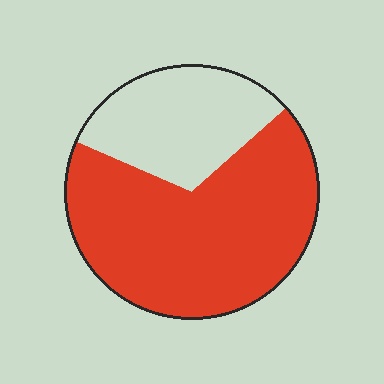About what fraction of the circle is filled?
About two thirds (2/3).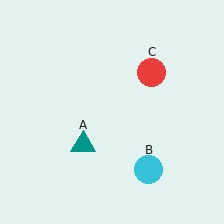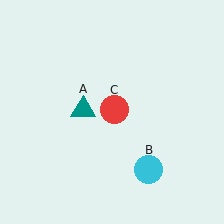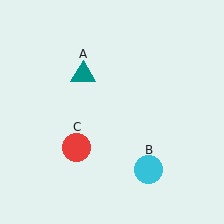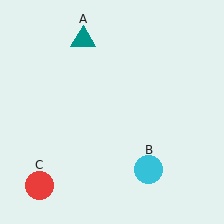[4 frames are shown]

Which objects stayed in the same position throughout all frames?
Cyan circle (object B) remained stationary.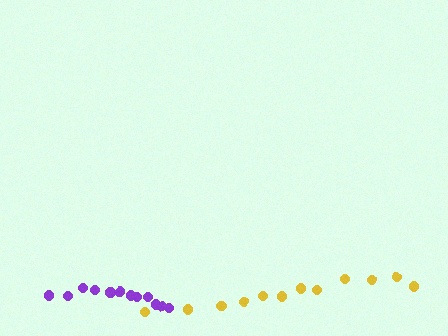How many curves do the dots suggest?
There are 2 distinct paths.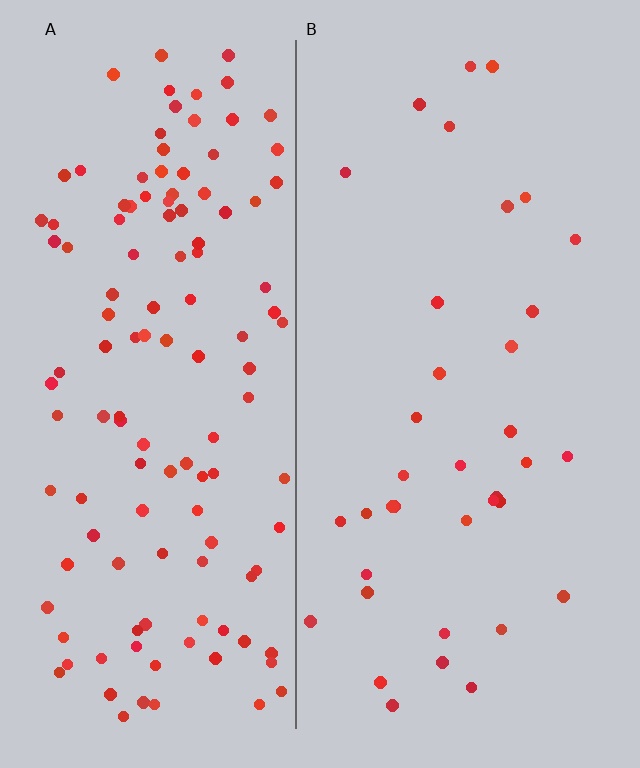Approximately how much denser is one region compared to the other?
Approximately 3.4× — region A over region B.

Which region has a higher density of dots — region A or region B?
A (the left).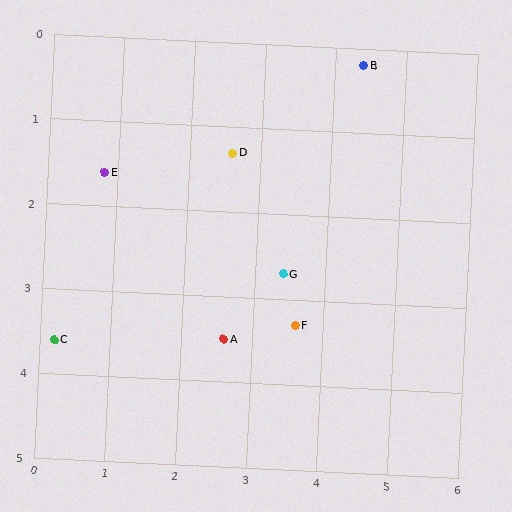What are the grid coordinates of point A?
Point A is at approximately (2.6, 3.5).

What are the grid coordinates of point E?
Point E is at approximately (0.8, 1.6).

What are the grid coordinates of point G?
Point G is at approximately (3.4, 2.7).